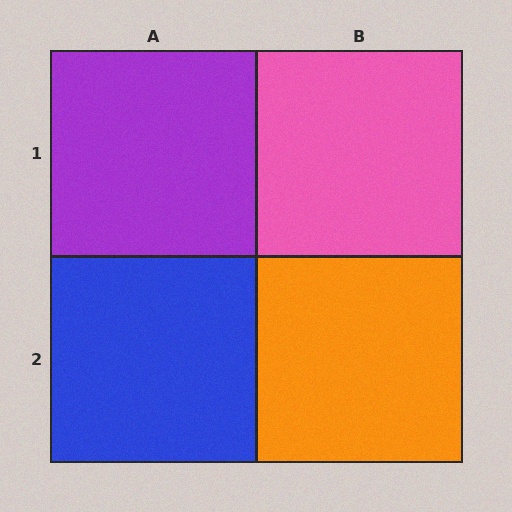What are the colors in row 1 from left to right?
Purple, pink.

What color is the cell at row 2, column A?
Blue.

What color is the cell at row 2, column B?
Orange.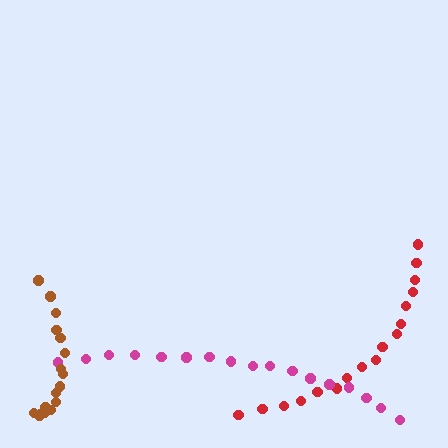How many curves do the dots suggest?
There are 3 distinct paths.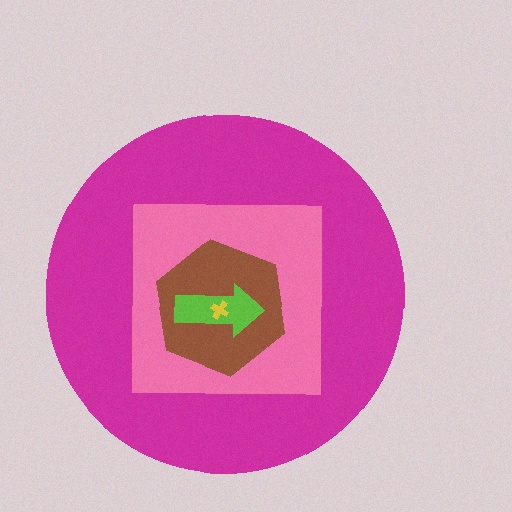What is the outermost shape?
The magenta circle.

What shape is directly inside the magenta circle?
The pink square.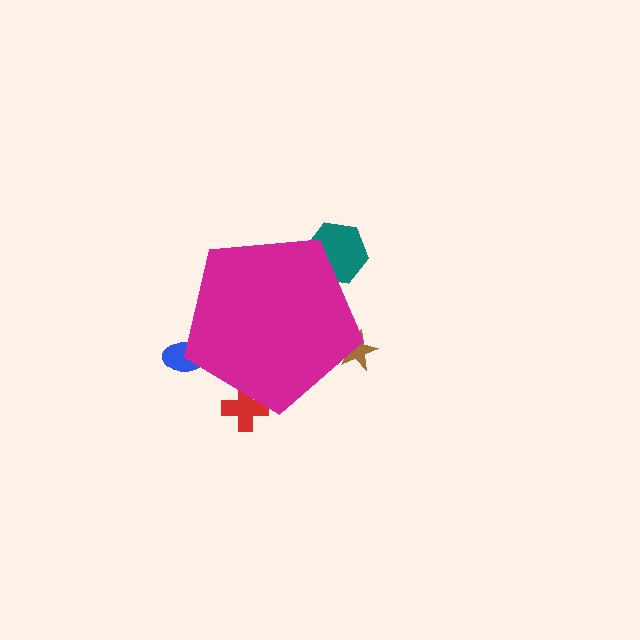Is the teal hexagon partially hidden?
Yes, the teal hexagon is partially hidden behind the magenta pentagon.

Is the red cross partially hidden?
Yes, the red cross is partially hidden behind the magenta pentagon.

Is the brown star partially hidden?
Yes, the brown star is partially hidden behind the magenta pentagon.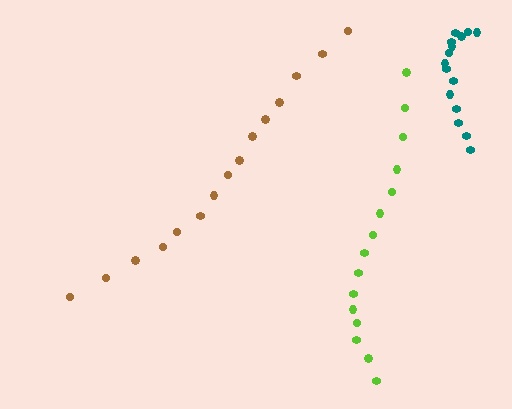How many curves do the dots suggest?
There are 3 distinct paths.